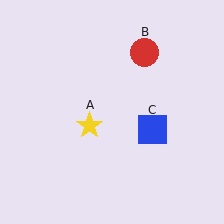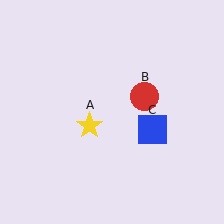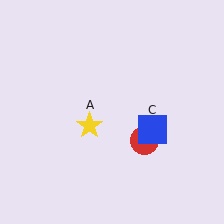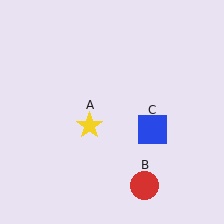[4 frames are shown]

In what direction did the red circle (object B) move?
The red circle (object B) moved down.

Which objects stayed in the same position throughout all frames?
Yellow star (object A) and blue square (object C) remained stationary.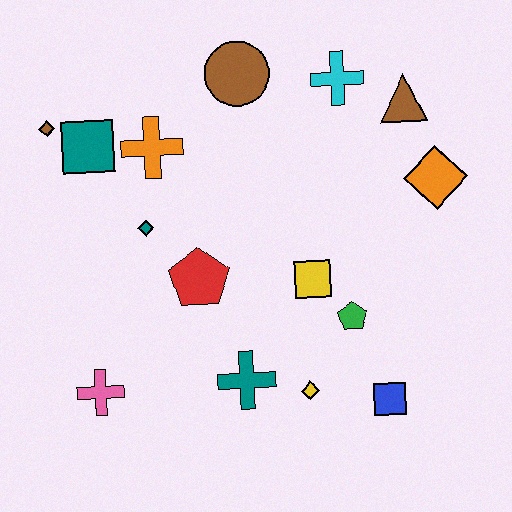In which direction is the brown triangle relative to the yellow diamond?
The brown triangle is above the yellow diamond.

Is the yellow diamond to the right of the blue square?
No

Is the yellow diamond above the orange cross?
No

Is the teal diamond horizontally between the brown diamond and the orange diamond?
Yes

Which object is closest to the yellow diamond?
The teal cross is closest to the yellow diamond.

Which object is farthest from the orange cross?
The blue square is farthest from the orange cross.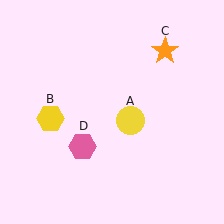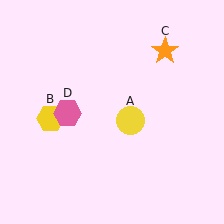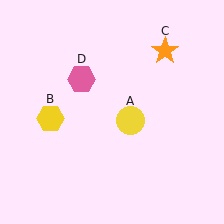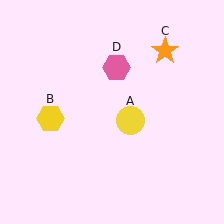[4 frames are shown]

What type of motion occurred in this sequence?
The pink hexagon (object D) rotated clockwise around the center of the scene.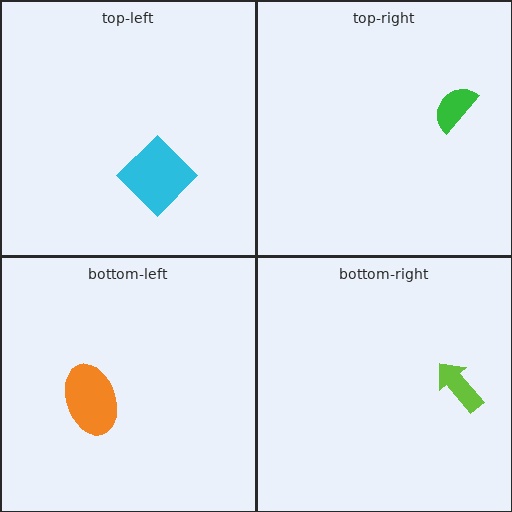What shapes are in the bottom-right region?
The lime arrow.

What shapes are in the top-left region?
The cyan diamond.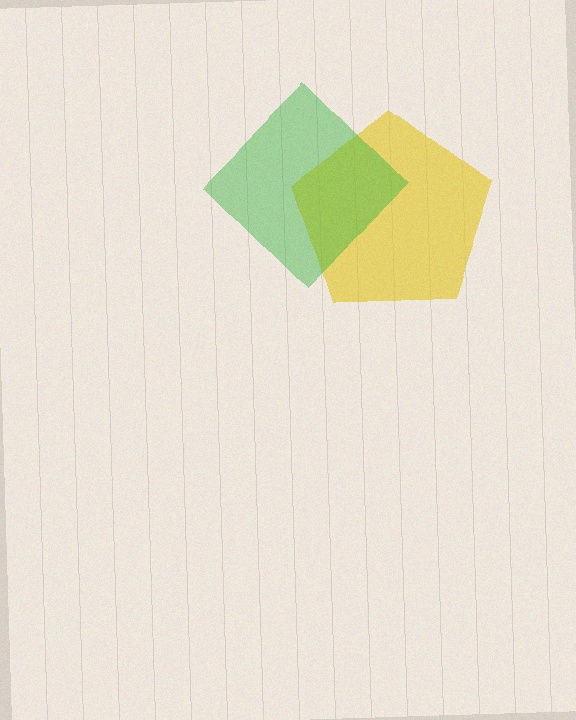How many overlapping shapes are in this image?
There are 2 overlapping shapes in the image.